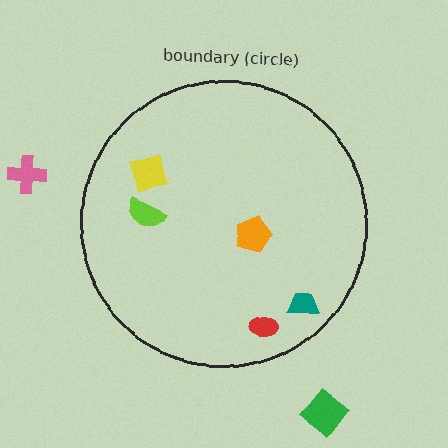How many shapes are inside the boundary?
5 inside, 2 outside.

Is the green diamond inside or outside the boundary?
Outside.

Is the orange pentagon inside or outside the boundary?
Inside.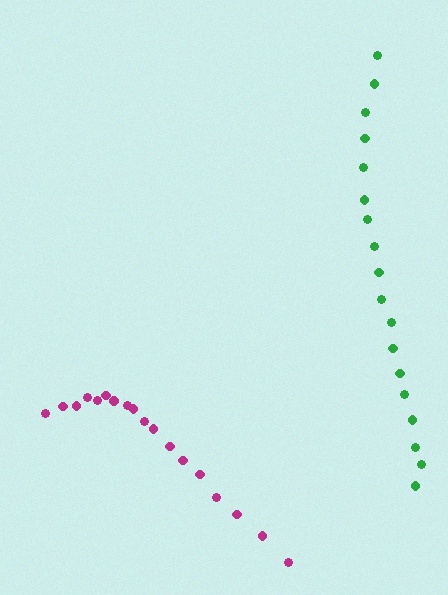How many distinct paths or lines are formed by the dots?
There are 2 distinct paths.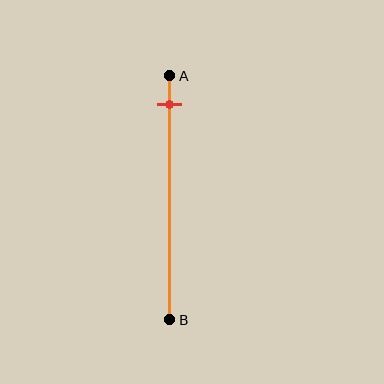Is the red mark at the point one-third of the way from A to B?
No, the mark is at about 10% from A, not at the 33% one-third point.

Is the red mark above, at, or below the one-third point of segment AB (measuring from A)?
The red mark is above the one-third point of segment AB.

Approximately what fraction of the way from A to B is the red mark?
The red mark is approximately 10% of the way from A to B.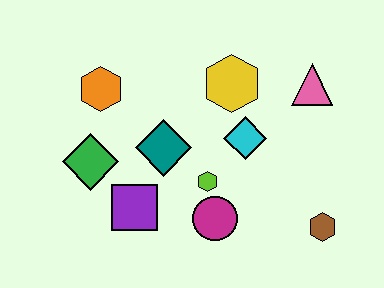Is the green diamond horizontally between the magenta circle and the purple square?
No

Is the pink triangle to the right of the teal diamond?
Yes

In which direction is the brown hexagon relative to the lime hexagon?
The brown hexagon is to the right of the lime hexagon.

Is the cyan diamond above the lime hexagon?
Yes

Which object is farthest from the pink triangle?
The green diamond is farthest from the pink triangle.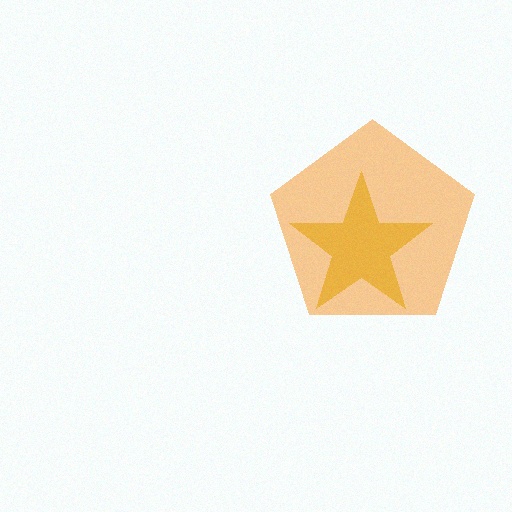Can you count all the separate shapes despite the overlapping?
Yes, there are 2 separate shapes.